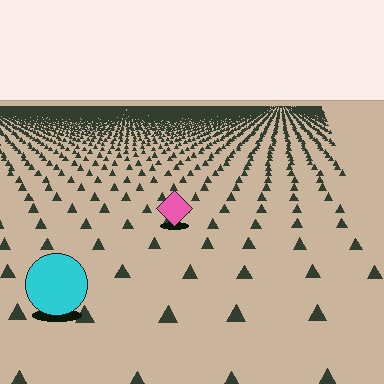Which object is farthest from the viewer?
The pink diamond is farthest from the viewer. It appears smaller and the ground texture around it is denser.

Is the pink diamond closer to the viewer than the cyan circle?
No. The cyan circle is closer — you can tell from the texture gradient: the ground texture is coarser near it.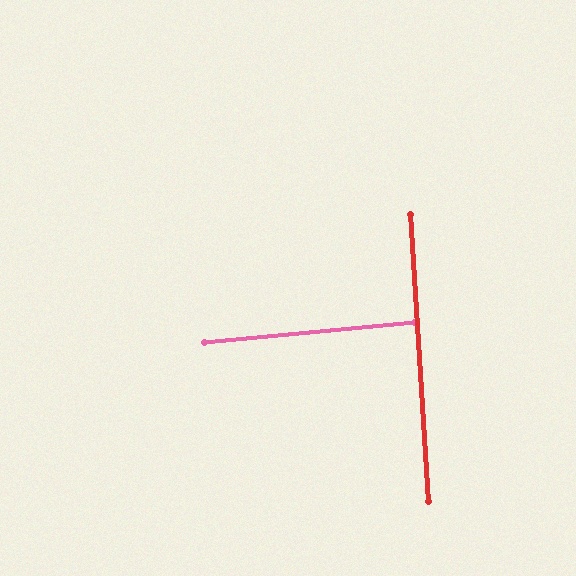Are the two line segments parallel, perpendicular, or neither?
Perpendicular — they meet at approximately 88°.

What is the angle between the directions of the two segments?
Approximately 88 degrees.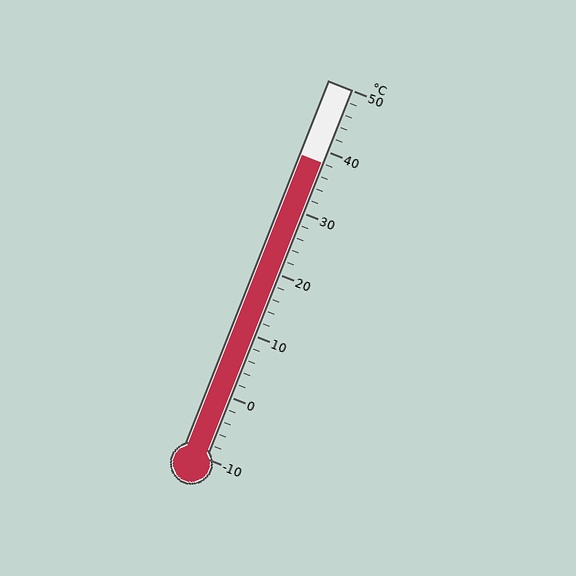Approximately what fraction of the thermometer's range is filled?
The thermometer is filled to approximately 80% of its range.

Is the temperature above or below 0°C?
The temperature is above 0°C.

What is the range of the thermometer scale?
The thermometer scale ranges from -10°C to 50°C.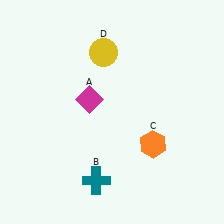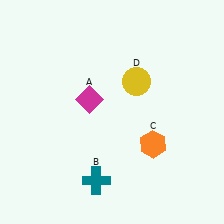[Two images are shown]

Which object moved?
The yellow circle (D) moved right.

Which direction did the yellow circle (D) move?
The yellow circle (D) moved right.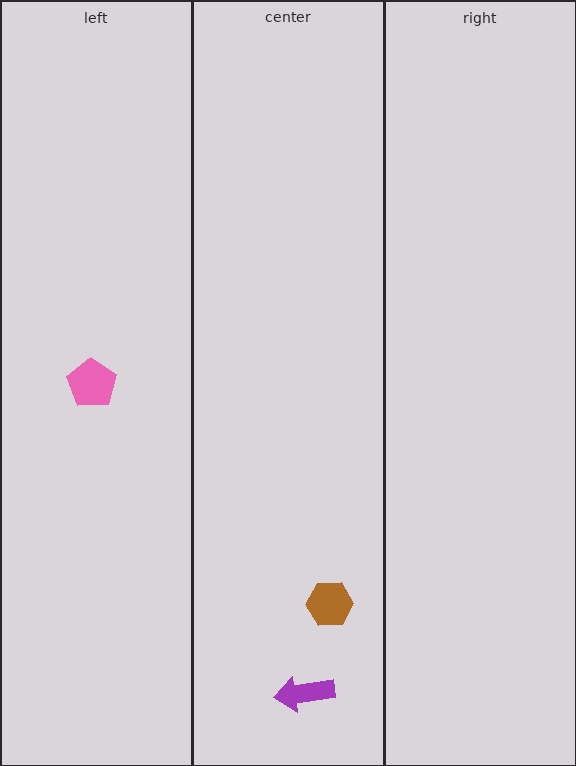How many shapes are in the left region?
1.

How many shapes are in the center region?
2.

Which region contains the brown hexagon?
The center region.